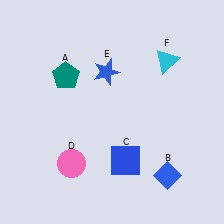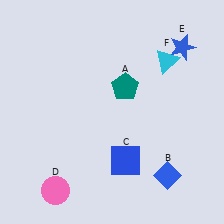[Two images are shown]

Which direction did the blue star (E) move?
The blue star (E) moved right.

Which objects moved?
The objects that moved are: the teal pentagon (A), the pink circle (D), the blue star (E).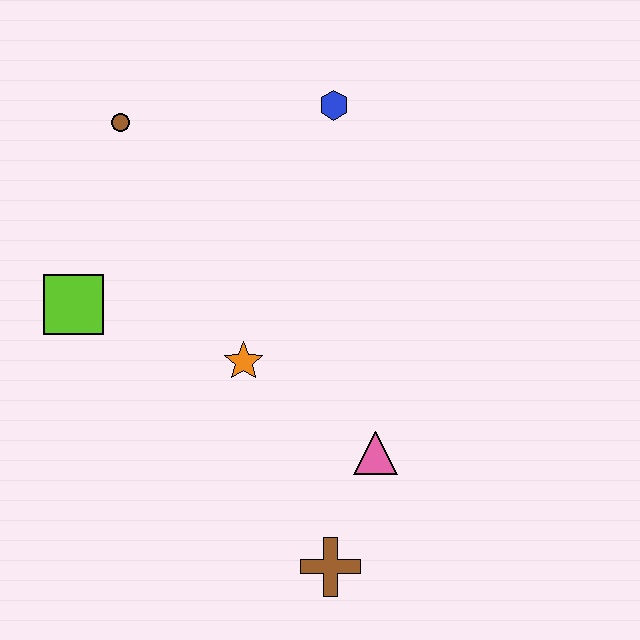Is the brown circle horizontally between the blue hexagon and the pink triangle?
No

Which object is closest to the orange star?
The pink triangle is closest to the orange star.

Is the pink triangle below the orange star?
Yes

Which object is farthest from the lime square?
The brown cross is farthest from the lime square.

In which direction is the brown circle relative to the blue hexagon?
The brown circle is to the left of the blue hexagon.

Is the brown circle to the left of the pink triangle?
Yes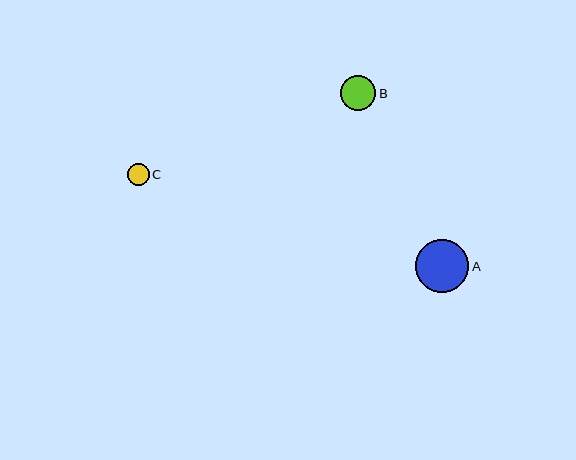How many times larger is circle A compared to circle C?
Circle A is approximately 2.5 times the size of circle C.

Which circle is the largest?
Circle A is the largest with a size of approximately 53 pixels.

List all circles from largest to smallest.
From largest to smallest: A, B, C.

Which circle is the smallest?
Circle C is the smallest with a size of approximately 21 pixels.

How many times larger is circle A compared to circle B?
Circle A is approximately 1.5 times the size of circle B.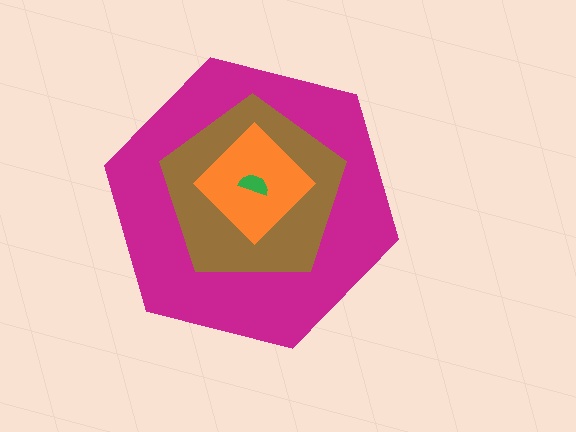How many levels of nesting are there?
4.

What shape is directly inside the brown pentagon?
The orange diamond.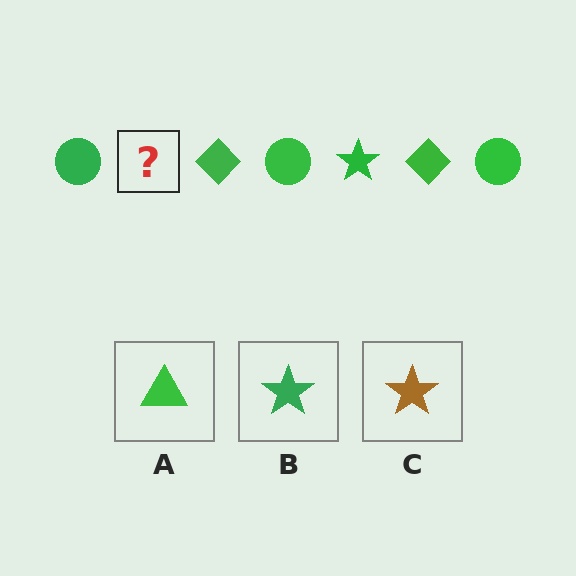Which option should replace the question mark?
Option B.